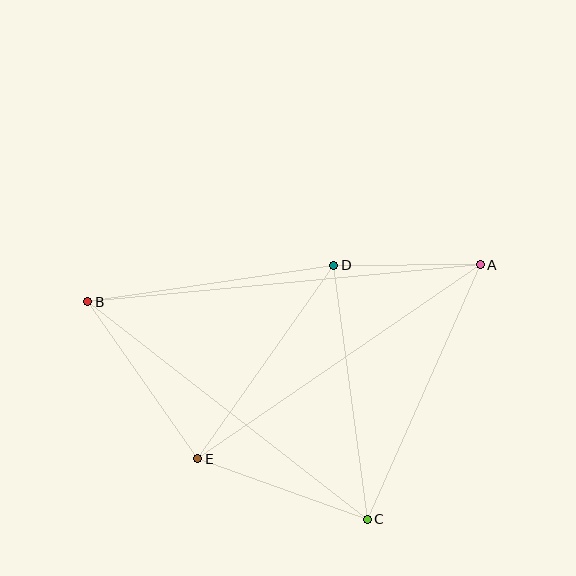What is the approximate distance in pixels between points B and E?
The distance between B and E is approximately 192 pixels.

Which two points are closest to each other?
Points A and D are closest to each other.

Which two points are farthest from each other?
Points A and B are farthest from each other.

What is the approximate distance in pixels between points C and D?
The distance between C and D is approximately 256 pixels.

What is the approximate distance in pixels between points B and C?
The distance between B and C is approximately 354 pixels.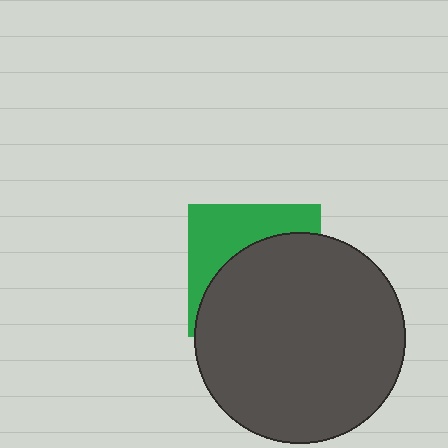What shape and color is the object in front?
The object in front is a dark gray circle.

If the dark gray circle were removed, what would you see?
You would see the complete green square.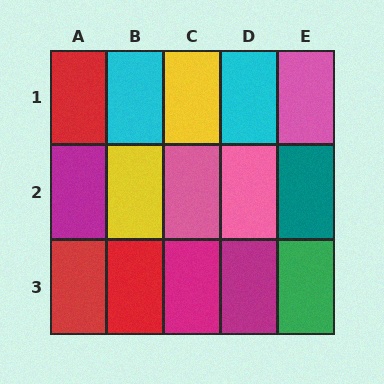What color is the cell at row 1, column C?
Yellow.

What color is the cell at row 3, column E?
Green.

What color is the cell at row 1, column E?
Pink.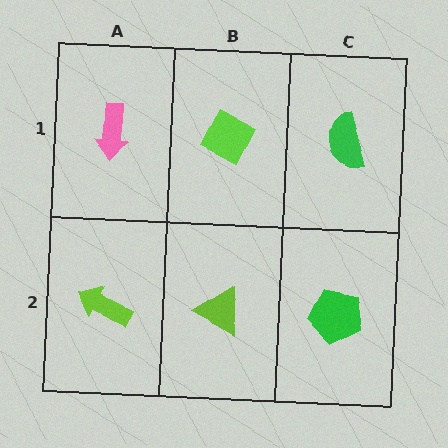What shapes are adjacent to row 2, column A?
A pink arrow (row 1, column A), a lime triangle (row 2, column B).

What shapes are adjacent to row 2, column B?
A lime diamond (row 1, column B), a lime arrow (row 2, column A), a green pentagon (row 2, column C).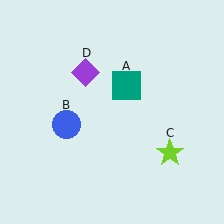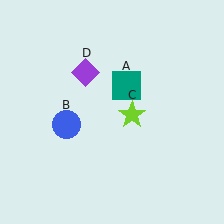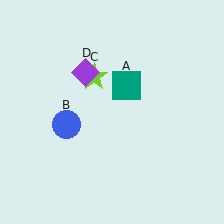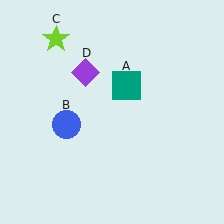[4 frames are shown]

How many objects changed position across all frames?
1 object changed position: lime star (object C).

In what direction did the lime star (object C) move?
The lime star (object C) moved up and to the left.